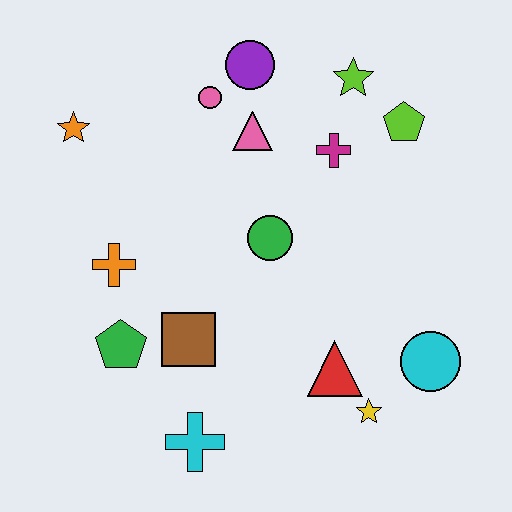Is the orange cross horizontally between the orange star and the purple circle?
Yes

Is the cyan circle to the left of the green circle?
No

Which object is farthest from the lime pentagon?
The cyan cross is farthest from the lime pentagon.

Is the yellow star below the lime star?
Yes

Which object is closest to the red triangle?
The yellow star is closest to the red triangle.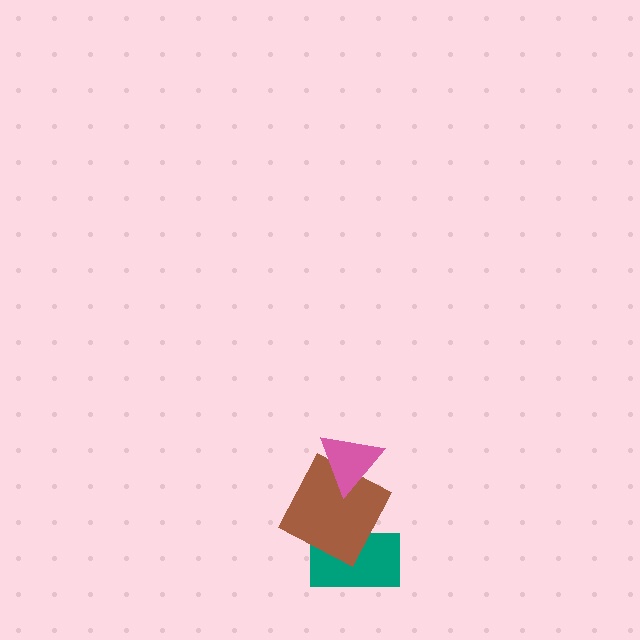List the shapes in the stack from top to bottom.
From top to bottom: the pink triangle, the brown square, the teal rectangle.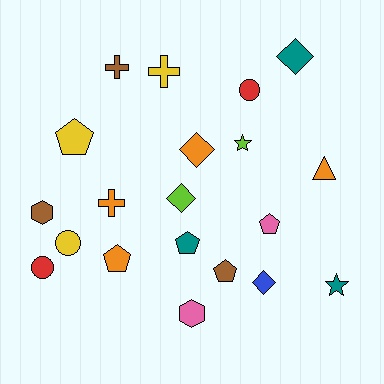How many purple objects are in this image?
There are no purple objects.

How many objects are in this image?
There are 20 objects.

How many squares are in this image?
There are no squares.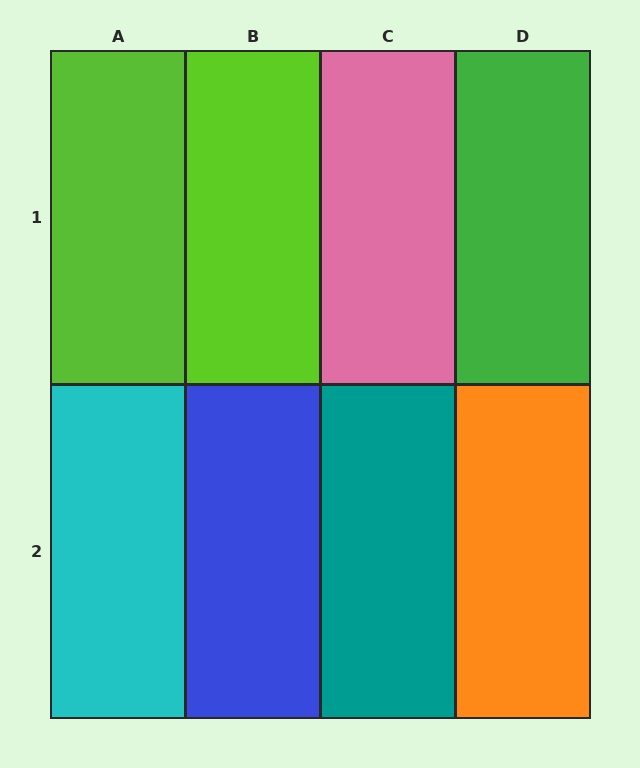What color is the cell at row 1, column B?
Lime.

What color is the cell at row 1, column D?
Green.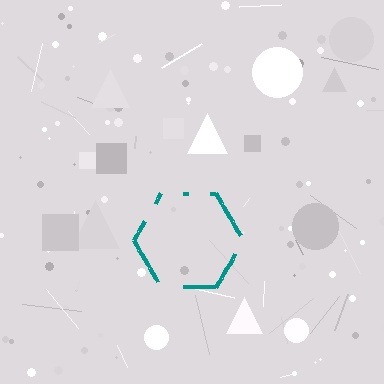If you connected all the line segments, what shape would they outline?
They would outline a hexagon.